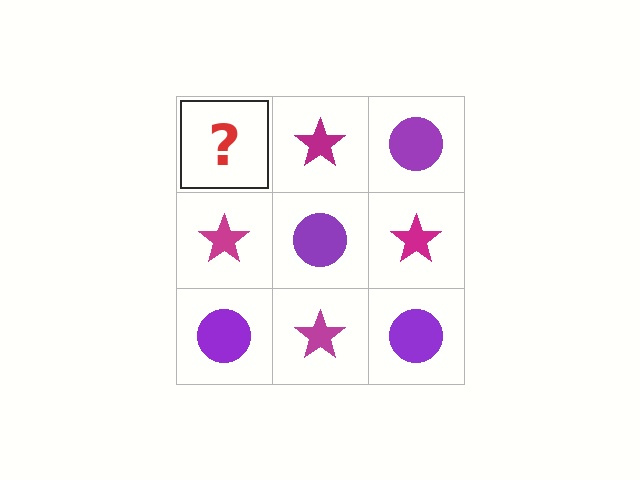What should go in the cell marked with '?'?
The missing cell should contain a purple circle.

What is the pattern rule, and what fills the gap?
The rule is that it alternates purple circle and magenta star in a checkerboard pattern. The gap should be filled with a purple circle.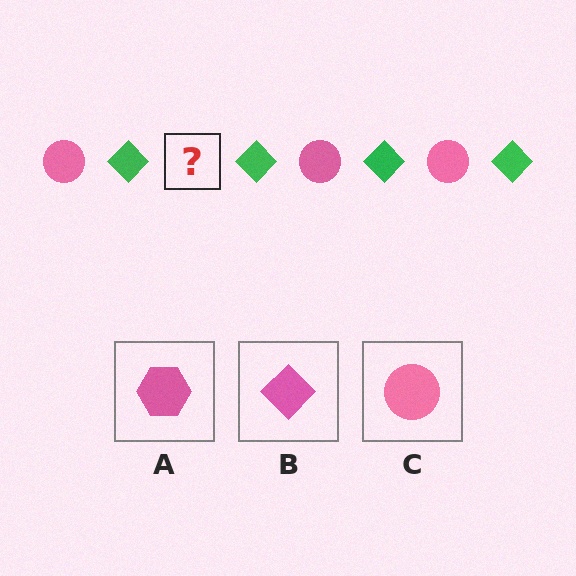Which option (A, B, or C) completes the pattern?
C.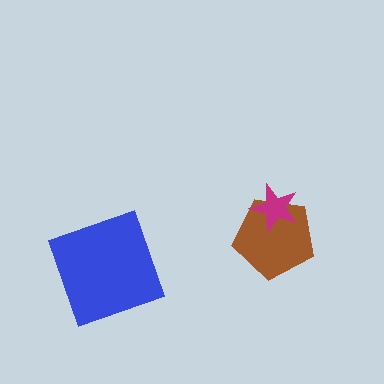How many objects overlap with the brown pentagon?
1 object overlaps with the brown pentagon.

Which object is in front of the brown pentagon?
The magenta star is in front of the brown pentagon.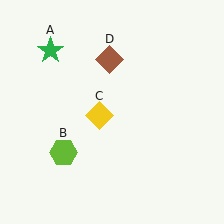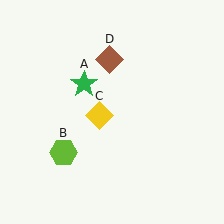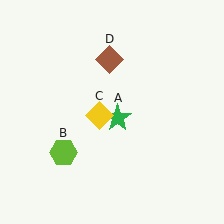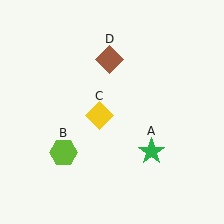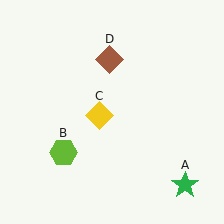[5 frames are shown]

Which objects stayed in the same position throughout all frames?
Lime hexagon (object B) and yellow diamond (object C) and brown diamond (object D) remained stationary.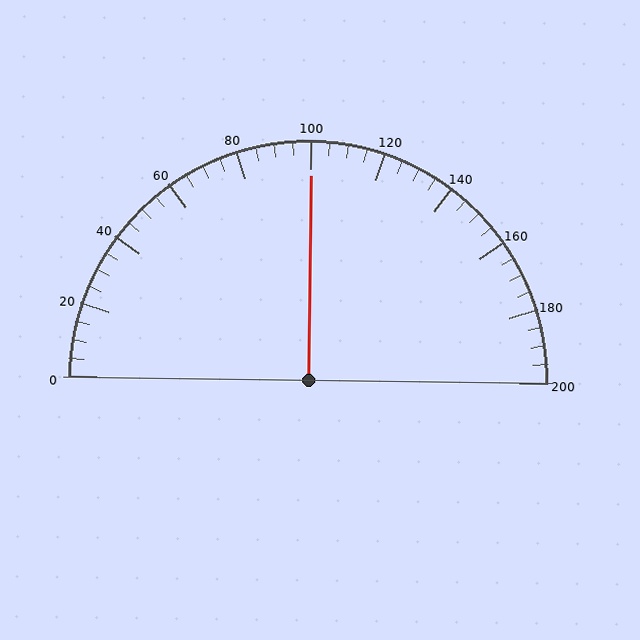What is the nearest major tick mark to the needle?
The nearest major tick mark is 100.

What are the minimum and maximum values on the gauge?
The gauge ranges from 0 to 200.